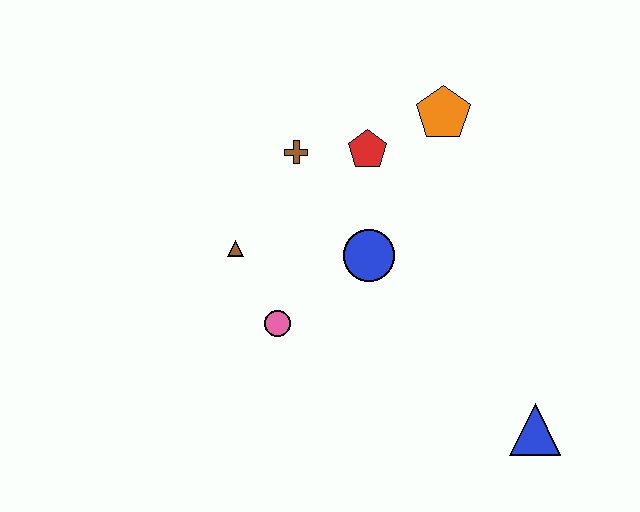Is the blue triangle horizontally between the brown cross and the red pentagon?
No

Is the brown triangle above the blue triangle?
Yes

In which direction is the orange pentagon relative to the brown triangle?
The orange pentagon is to the right of the brown triangle.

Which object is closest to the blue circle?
The red pentagon is closest to the blue circle.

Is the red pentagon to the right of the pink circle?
Yes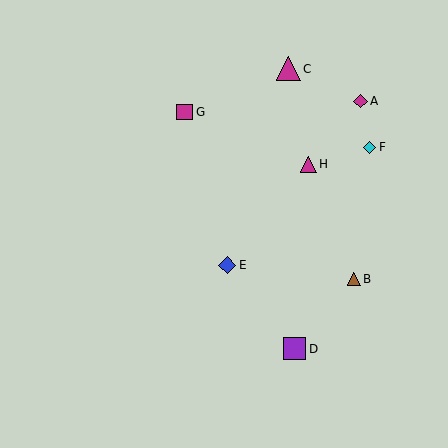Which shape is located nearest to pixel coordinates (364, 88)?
The magenta diamond (labeled A) at (360, 101) is nearest to that location.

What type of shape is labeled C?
Shape C is a magenta triangle.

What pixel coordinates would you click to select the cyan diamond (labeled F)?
Click at (370, 147) to select the cyan diamond F.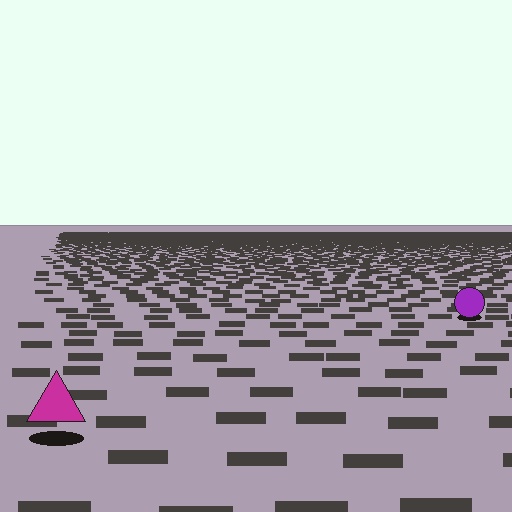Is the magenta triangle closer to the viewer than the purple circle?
Yes. The magenta triangle is closer — you can tell from the texture gradient: the ground texture is coarser near it.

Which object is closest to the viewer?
The magenta triangle is closest. The texture marks near it are larger and more spread out.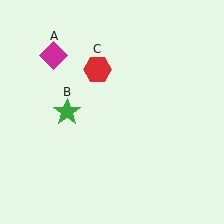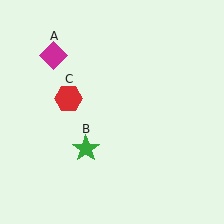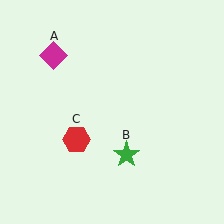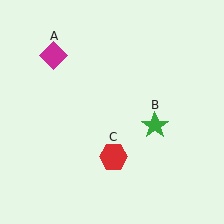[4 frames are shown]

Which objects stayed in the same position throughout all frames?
Magenta diamond (object A) remained stationary.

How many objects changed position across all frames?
2 objects changed position: green star (object B), red hexagon (object C).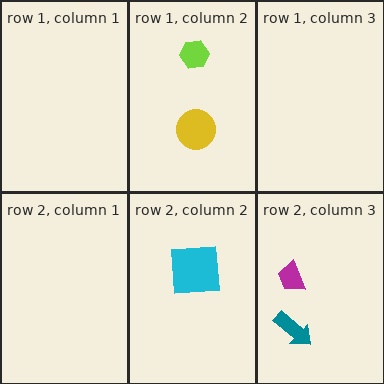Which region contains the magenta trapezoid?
The row 2, column 3 region.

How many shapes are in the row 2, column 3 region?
2.